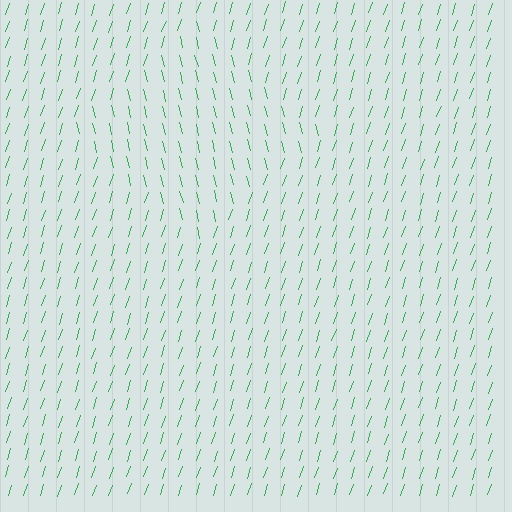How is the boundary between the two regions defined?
The boundary is defined purely by a change in line orientation (approximately 33 degrees difference). All lines are the same color and thickness.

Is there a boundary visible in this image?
Yes, there is a texture boundary formed by a change in line orientation.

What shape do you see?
I see a diamond.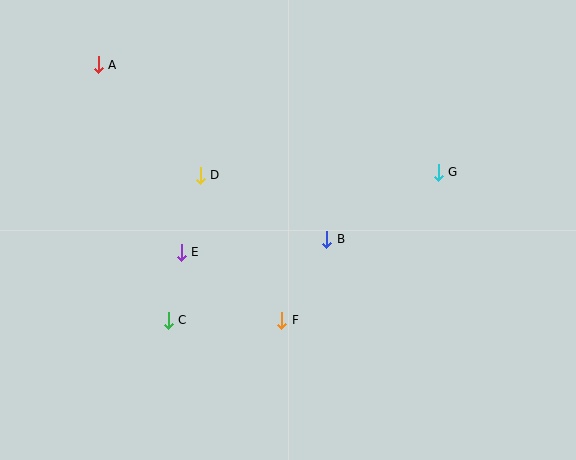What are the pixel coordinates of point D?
Point D is at (200, 175).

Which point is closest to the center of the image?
Point B at (327, 239) is closest to the center.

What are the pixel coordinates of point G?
Point G is at (438, 172).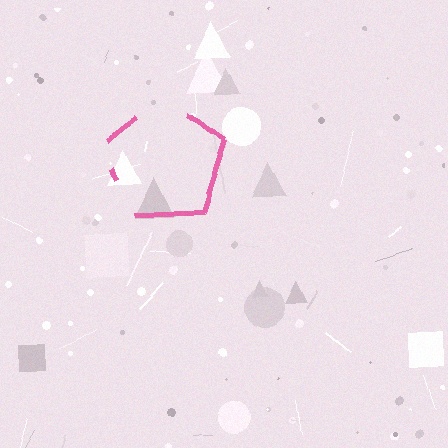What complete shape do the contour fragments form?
The contour fragments form a pentagon.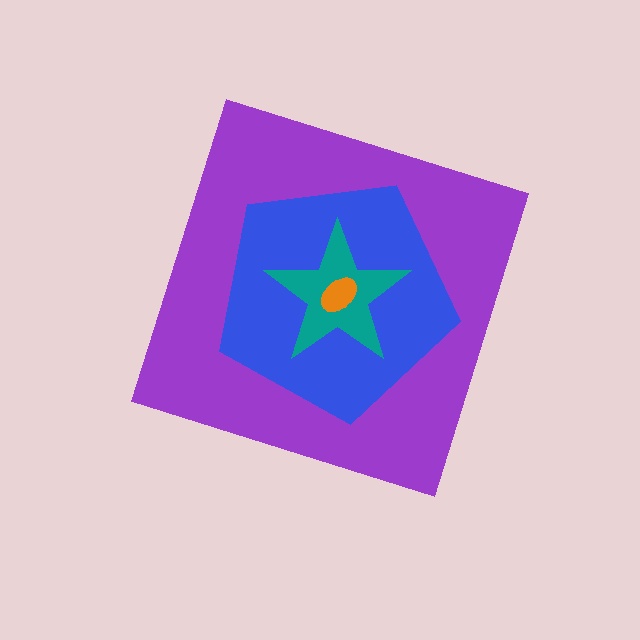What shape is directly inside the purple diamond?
The blue pentagon.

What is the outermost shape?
The purple diamond.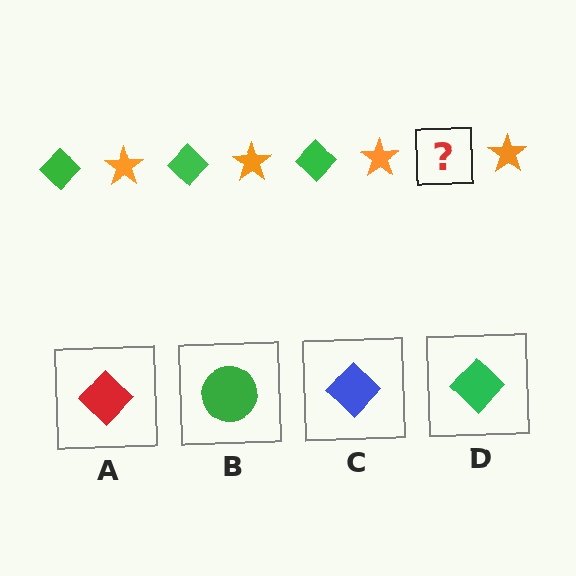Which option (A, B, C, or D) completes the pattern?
D.